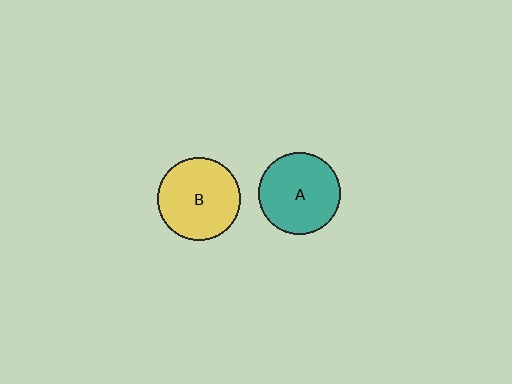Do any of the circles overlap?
No, none of the circles overlap.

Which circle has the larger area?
Circle B (yellow).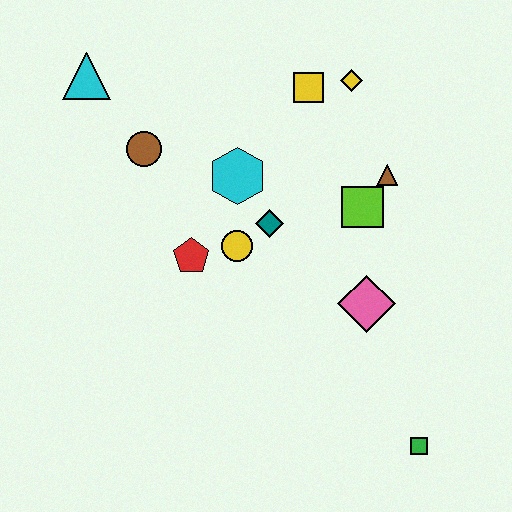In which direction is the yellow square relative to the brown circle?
The yellow square is to the right of the brown circle.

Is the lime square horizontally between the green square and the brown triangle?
No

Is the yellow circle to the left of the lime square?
Yes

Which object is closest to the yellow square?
The yellow diamond is closest to the yellow square.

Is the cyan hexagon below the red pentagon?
No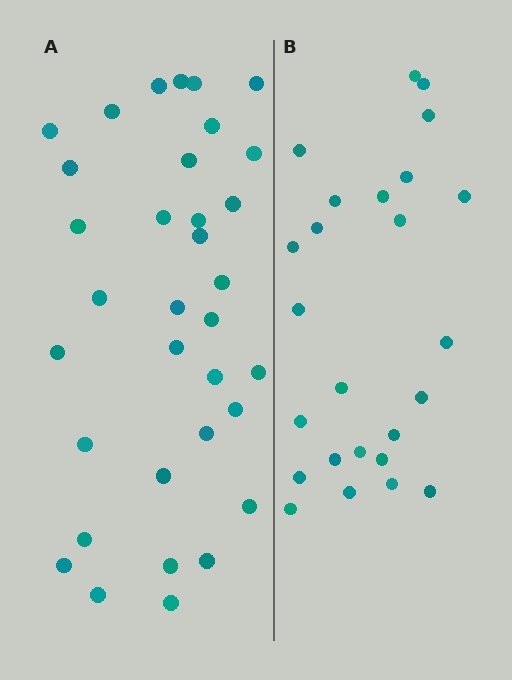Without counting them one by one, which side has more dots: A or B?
Region A (the left region) has more dots.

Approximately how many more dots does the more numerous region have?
Region A has roughly 8 or so more dots than region B.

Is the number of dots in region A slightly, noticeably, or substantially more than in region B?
Region A has noticeably more, but not dramatically so. The ratio is roughly 1.4 to 1.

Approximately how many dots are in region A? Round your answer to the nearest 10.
About 30 dots. (The exact count is 34, which rounds to 30.)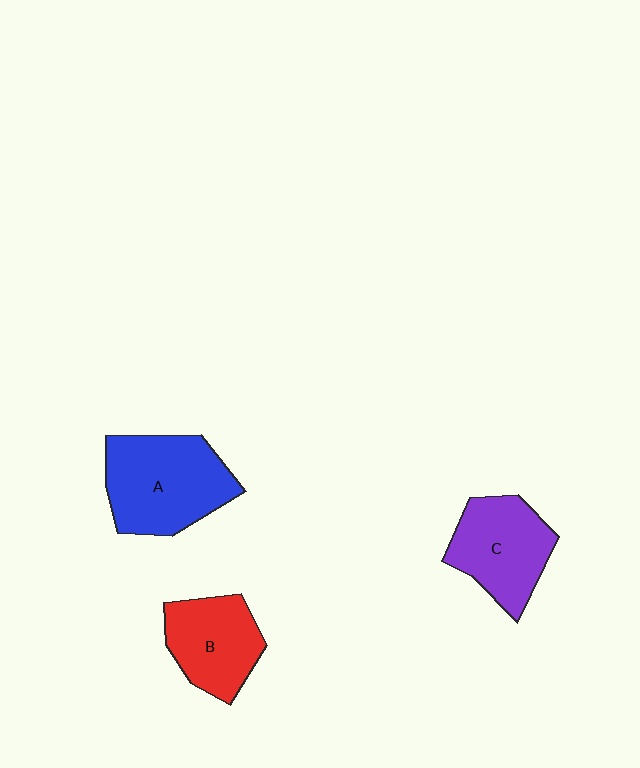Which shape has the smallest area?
Shape B (red).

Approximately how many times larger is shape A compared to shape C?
Approximately 1.2 times.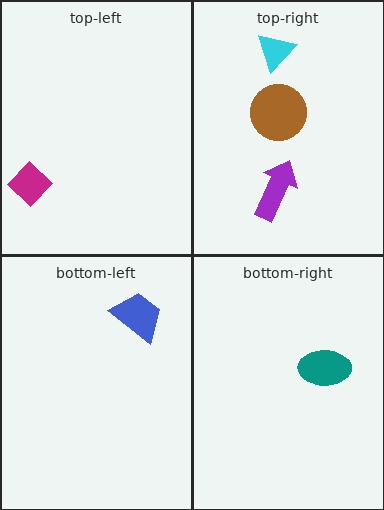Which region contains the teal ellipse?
The bottom-right region.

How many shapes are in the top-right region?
3.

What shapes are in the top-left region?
The magenta diamond.